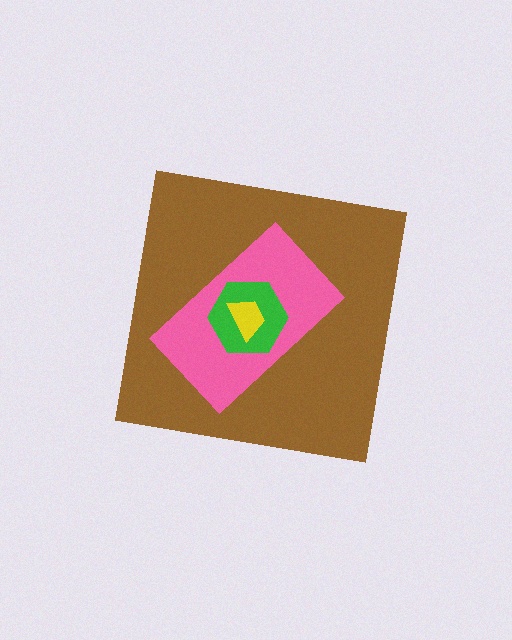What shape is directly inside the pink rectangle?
The green hexagon.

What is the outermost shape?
The brown square.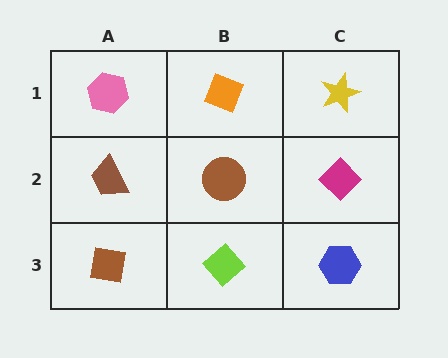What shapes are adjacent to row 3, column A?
A brown trapezoid (row 2, column A), a lime diamond (row 3, column B).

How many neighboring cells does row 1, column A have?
2.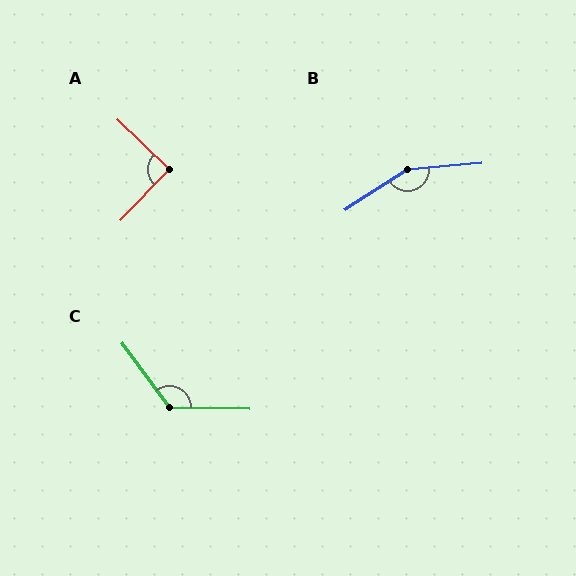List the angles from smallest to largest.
A (91°), C (127°), B (152°).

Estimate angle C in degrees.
Approximately 127 degrees.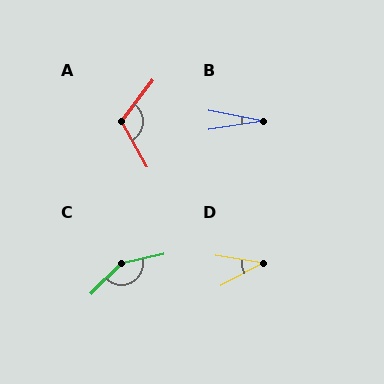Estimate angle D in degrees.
Approximately 37 degrees.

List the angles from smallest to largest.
B (20°), D (37°), A (113°), C (148°).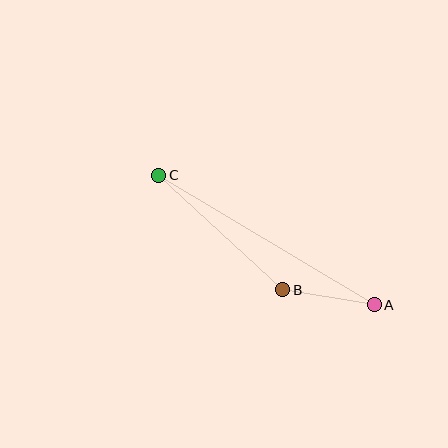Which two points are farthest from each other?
Points A and C are farthest from each other.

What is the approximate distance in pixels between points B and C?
The distance between B and C is approximately 169 pixels.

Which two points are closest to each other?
Points A and B are closest to each other.